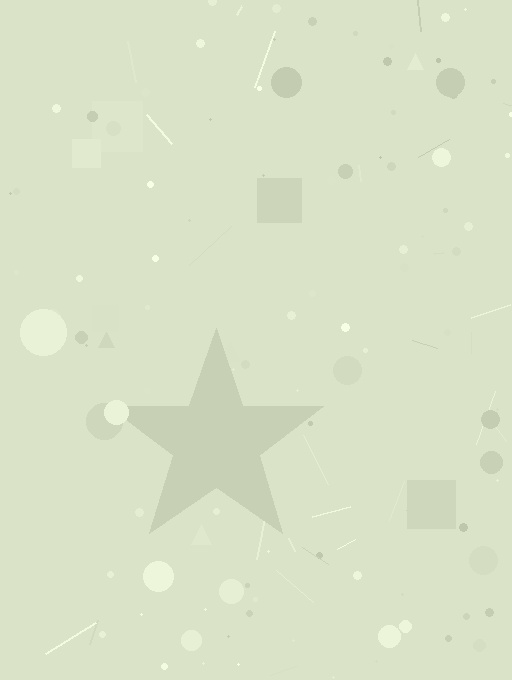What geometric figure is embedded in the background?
A star is embedded in the background.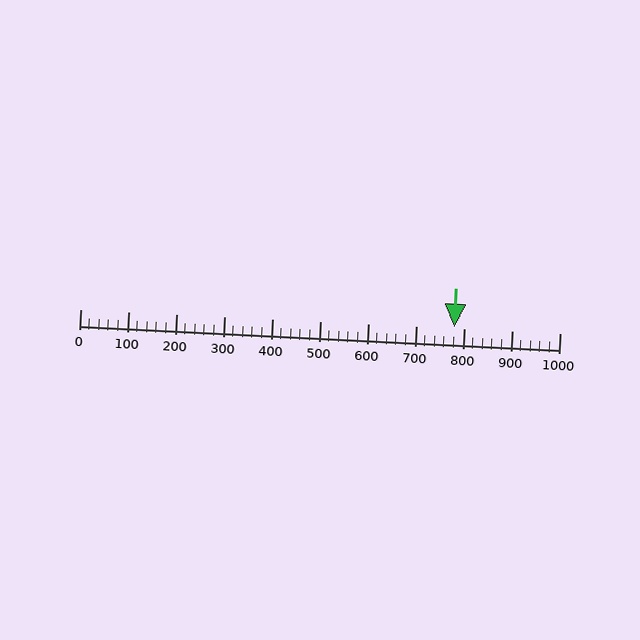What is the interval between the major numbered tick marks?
The major tick marks are spaced 100 units apart.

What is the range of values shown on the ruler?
The ruler shows values from 0 to 1000.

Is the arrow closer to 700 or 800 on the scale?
The arrow is closer to 800.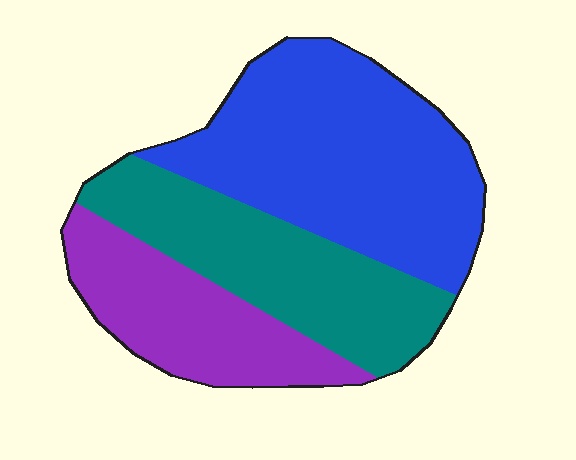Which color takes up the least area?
Purple, at roughly 25%.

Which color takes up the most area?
Blue, at roughly 45%.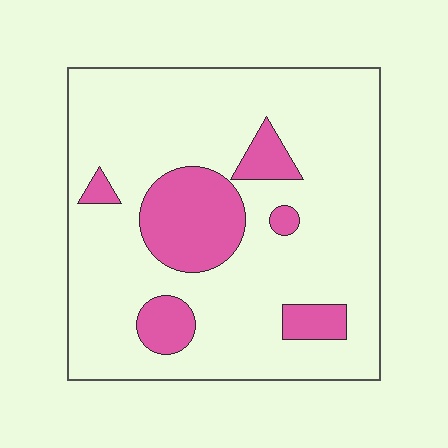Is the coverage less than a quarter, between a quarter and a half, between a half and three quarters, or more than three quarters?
Less than a quarter.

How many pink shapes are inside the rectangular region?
6.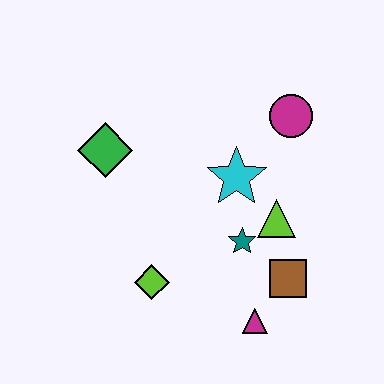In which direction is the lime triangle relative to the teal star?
The lime triangle is to the right of the teal star.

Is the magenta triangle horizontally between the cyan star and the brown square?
Yes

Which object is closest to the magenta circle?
The cyan star is closest to the magenta circle.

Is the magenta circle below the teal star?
No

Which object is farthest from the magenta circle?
The lime diamond is farthest from the magenta circle.